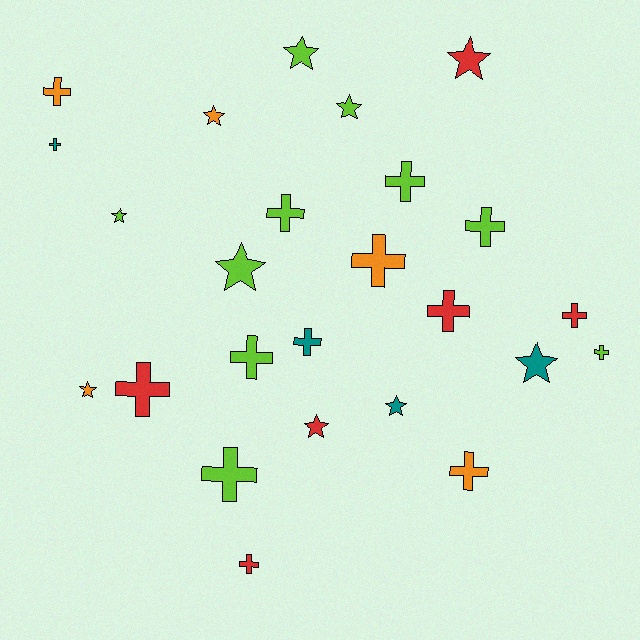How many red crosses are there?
There are 4 red crosses.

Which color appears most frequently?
Lime, with 10 objects.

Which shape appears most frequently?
Cross, with 15 objects.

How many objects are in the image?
There are 25 objects.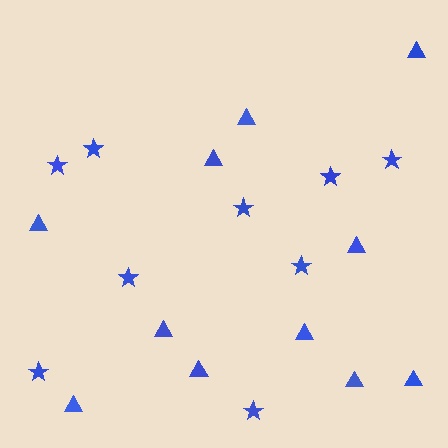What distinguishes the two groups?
There are 2 groups: one group of stars (9) and one group of triangles (11).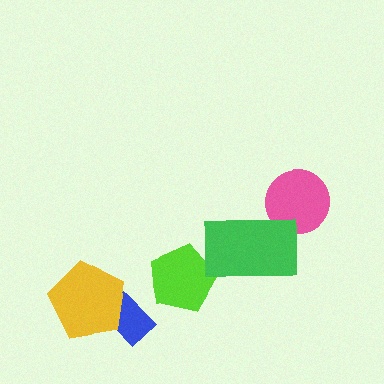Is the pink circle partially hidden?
Yes, it is partially covered by another shape.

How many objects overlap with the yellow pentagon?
1 object overlaps with the yellow pentagon.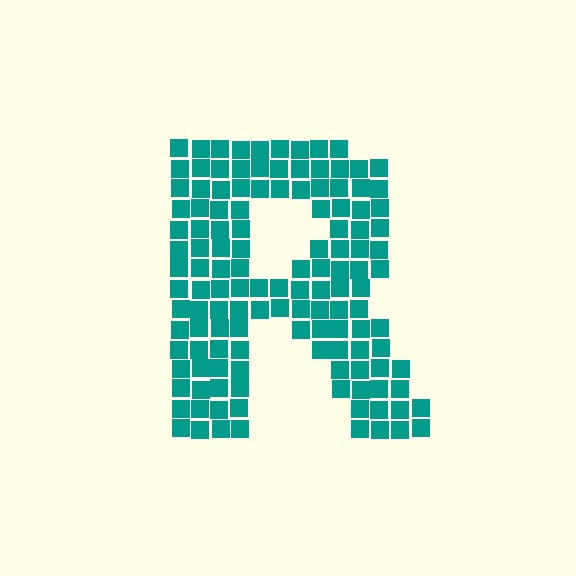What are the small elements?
The small elements are squares.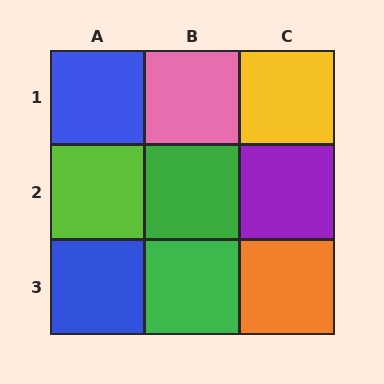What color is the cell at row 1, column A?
Blue.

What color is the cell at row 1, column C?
Yellow.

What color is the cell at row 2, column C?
Purple.